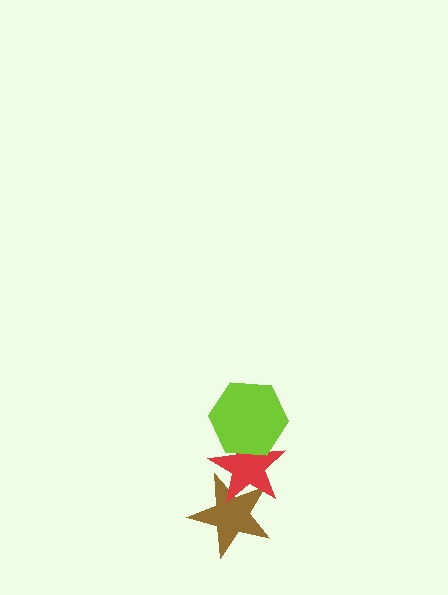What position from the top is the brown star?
The brown star is 3rd from the top.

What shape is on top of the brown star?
The red star is on top of the brown star.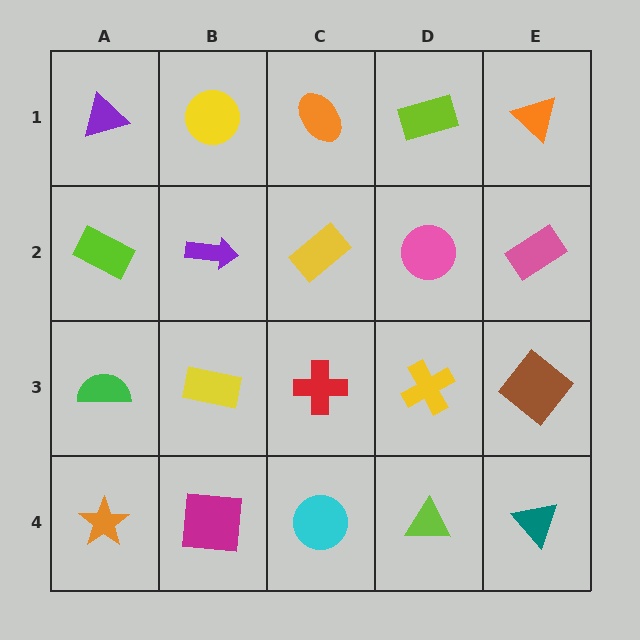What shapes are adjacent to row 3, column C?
A yellow rectangle (row 2, column C), a cyan circle (row 4, column C), a yellow rectangle (row 3, column B), a yellow cross (row 3, column D).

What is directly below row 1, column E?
A pink rectangle.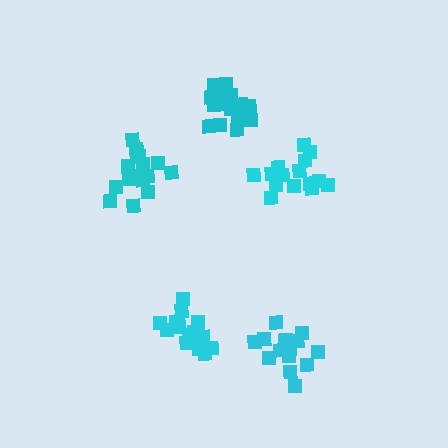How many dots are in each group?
Group 1: 16 dots, Group 2: 15 dots, Group 3: 17 dots, Group 4: 16 dots, Group 5: 19 dots (83 total).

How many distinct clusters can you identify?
There are 5 distinct clusters.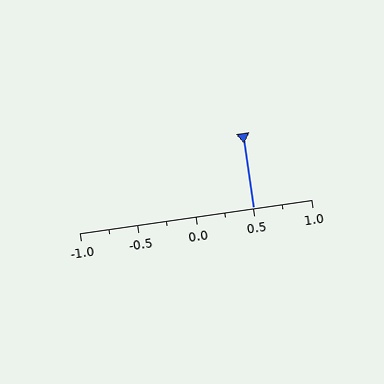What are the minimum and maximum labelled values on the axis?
The axis runs from -1.0 to 1.0.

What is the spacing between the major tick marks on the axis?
The major ticks are spaced 0.5 apart.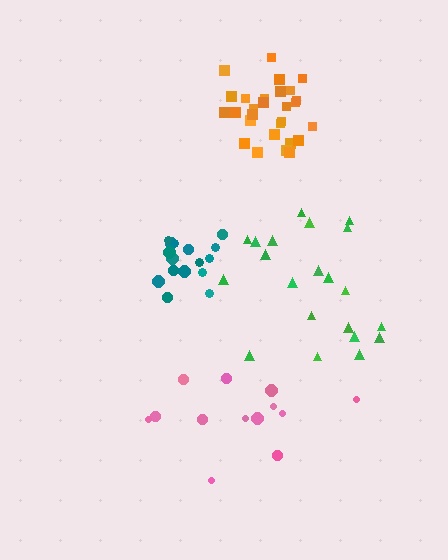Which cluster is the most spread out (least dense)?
Green.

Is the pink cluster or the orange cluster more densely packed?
Orange.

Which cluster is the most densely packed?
Orange.